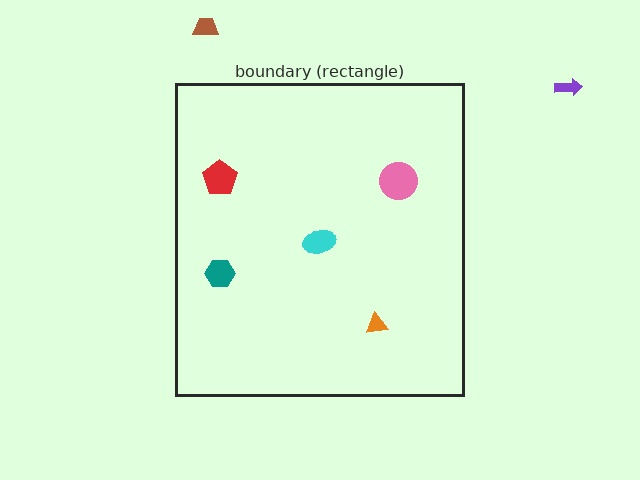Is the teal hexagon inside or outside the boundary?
Inside.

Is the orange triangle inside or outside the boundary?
Inside.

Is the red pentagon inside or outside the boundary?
Inside.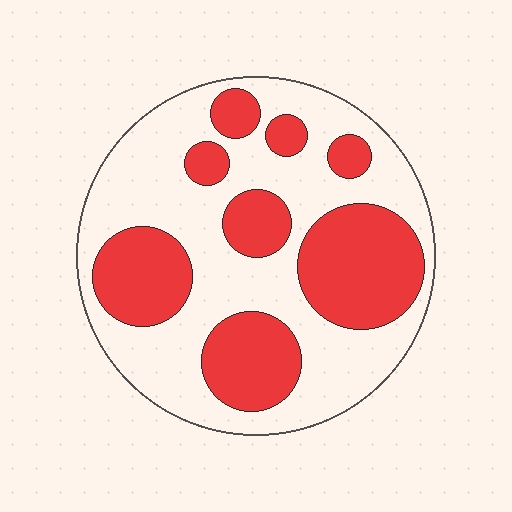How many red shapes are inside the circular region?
8.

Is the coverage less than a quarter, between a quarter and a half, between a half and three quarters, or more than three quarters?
Between a quarter and a half.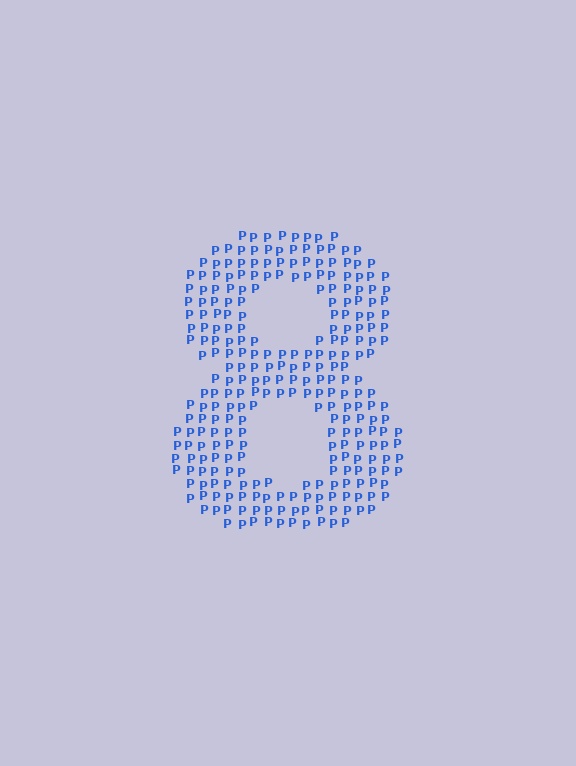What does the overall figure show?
The overall figure shows the digit 8.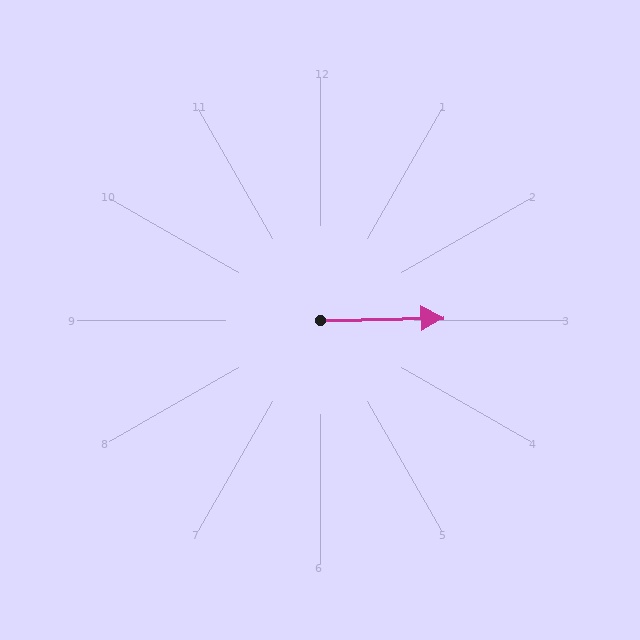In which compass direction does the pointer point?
East.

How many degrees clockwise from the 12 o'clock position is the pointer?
Approximately 89 degrees.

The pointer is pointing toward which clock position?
Roughly 3 o'clock.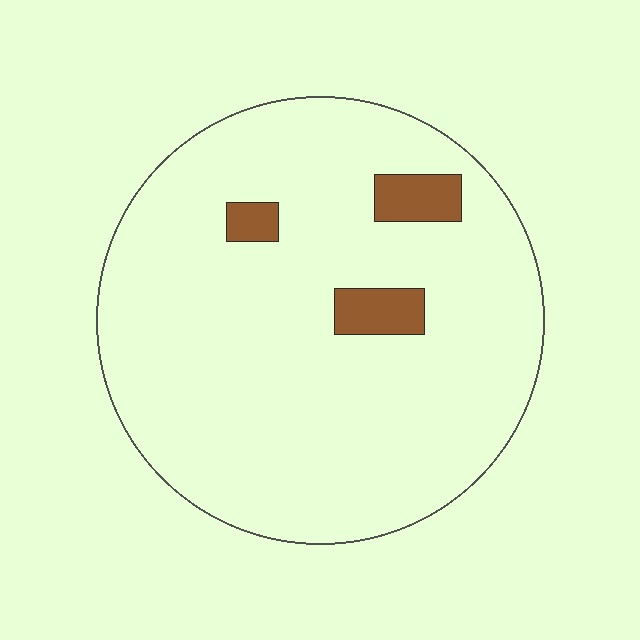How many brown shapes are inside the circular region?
3.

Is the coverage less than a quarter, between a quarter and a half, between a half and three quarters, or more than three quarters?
Less than a quarter.